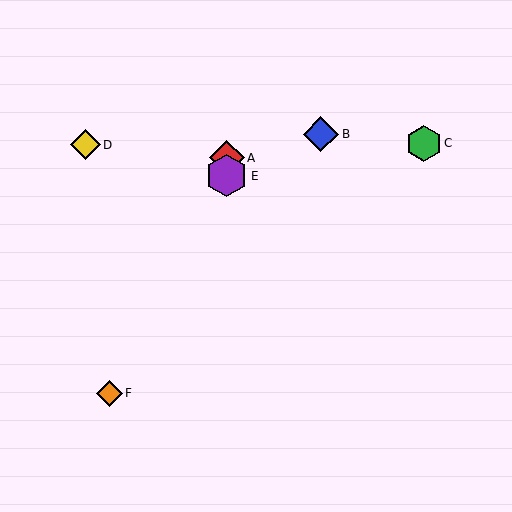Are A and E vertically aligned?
Yes, both are at x≈227.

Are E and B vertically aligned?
No, E is at x≈227 and B is at x≈321.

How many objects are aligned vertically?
2 objects (A, E) are aligned vertically.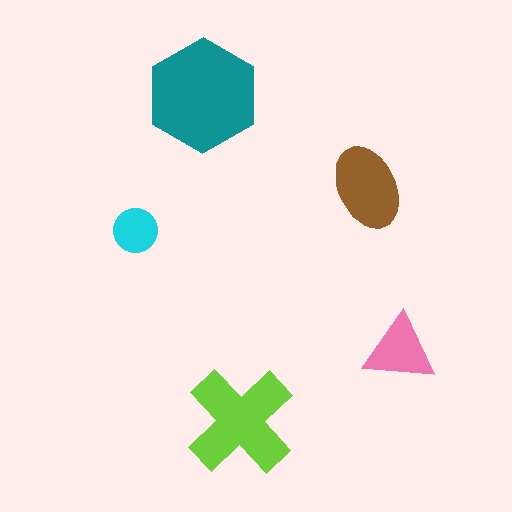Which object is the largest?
The teal hexagon.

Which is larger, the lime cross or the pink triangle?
The lime cross.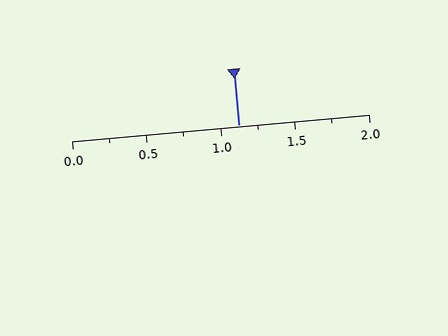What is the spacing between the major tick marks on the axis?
The major ticks are spaced 0.5 apart.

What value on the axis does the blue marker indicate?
The marker indicates approximately 1.12.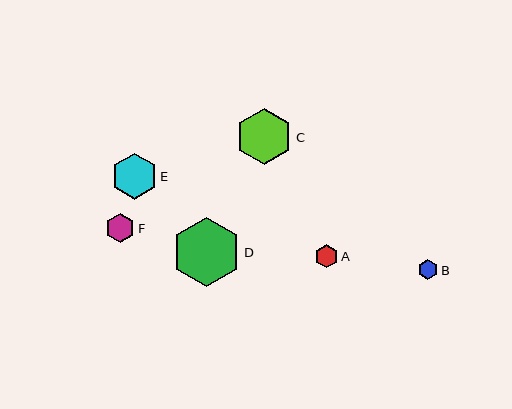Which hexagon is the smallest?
Hexagon B is the smallest with a size of approximately 20 pixels.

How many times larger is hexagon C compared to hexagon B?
Hexagon C is approximately 2.8 times the size of hexagon B.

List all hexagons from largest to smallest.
From largest to smallest: D, C, E, F, A, B.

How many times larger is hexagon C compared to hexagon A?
Hexagon C is approximately 2.5 times the size of hexagon A.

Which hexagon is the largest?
Hexagon D is the largest with a size of approximately 69 pixels.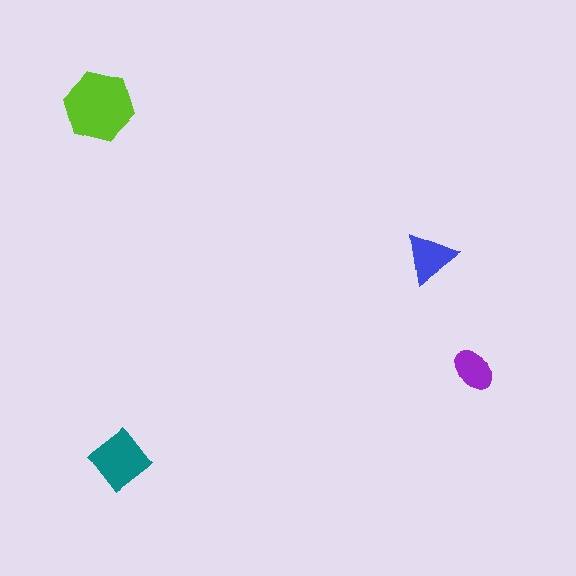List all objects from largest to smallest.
The lime hexagon, the teal diamond, the blue triangle, the purple ellipse.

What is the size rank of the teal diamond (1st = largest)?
2nd.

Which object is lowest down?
The teal diamond is bottommost.